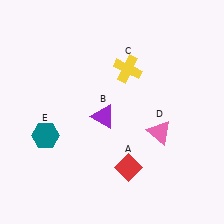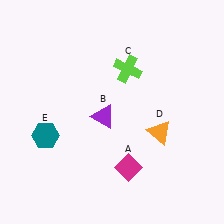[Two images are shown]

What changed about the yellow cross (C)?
In Image 1, C is yellow. In Image 2, it changed to lime.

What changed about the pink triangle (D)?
In Image 1, D is pink. In Image 2, it changed to orange.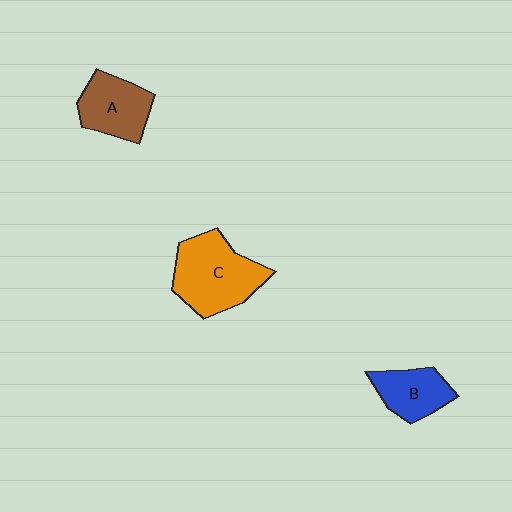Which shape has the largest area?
Shape C (orange).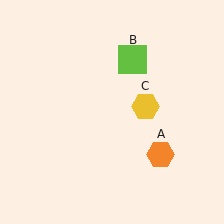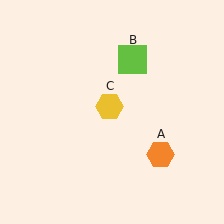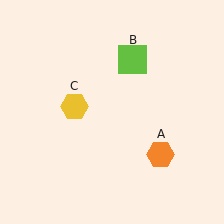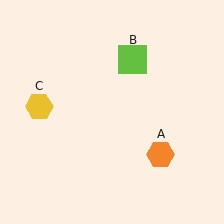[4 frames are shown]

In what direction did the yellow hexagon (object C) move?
The yellow hexagon (object C) moved left.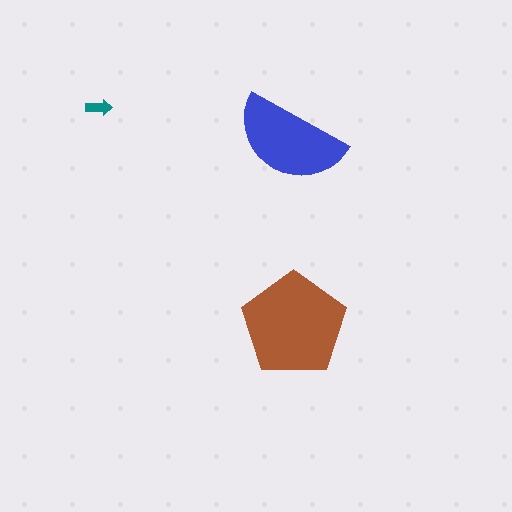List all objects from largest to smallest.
The brown pentagon, the blue semicircle, the teal arrow.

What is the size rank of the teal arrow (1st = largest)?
3rd.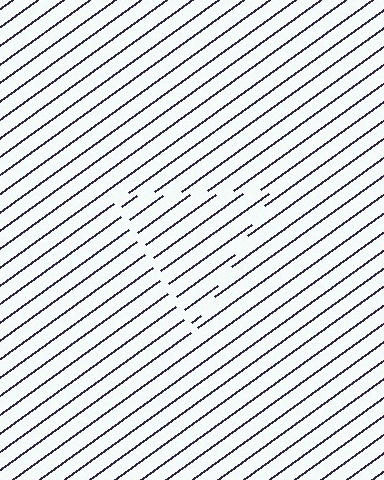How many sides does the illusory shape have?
3 sides — the line-ends trace a triangle.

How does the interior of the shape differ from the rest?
The interior of the shape contains the same grating, shifted by half a period — the contour is defined by the phase discontinuity where line-ends from the inner and outer gratings abut.